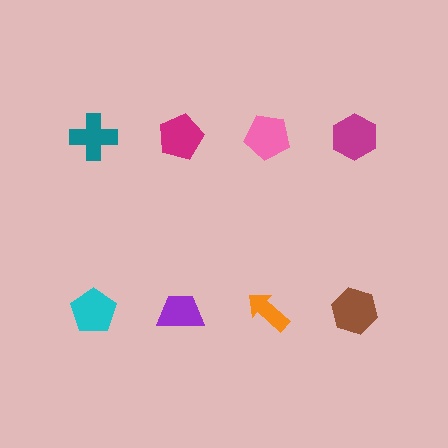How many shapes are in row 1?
4 shapes.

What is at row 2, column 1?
A cyan pentagon.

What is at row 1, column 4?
A magenta hexagon.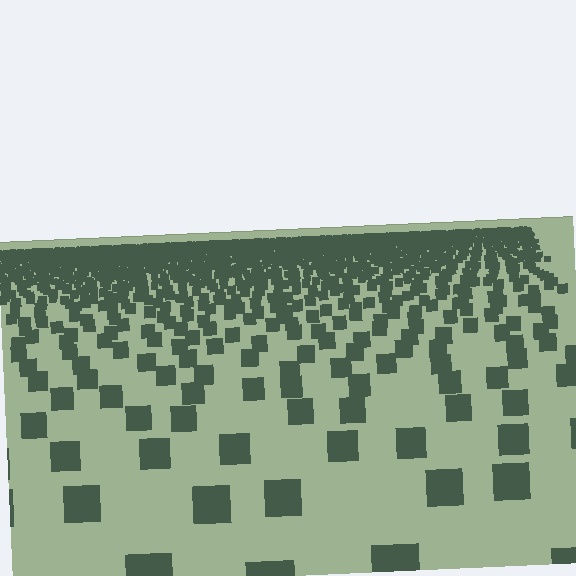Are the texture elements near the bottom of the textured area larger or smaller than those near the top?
Larger. Near the bottom, elements are closer to the viewer and appear at a bigger on-screen size.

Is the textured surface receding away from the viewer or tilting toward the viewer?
The surface is receding away from the viewer. Texture elements get smaller and denser toward the top.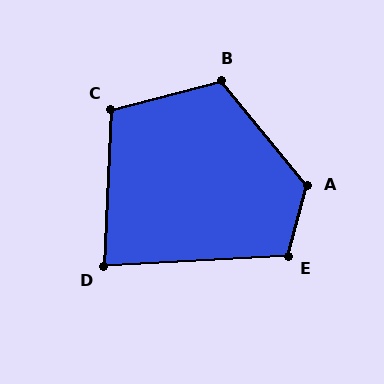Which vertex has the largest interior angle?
A, at approximately 125 degrees.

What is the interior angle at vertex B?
Approximately 114 degrees (obtuse).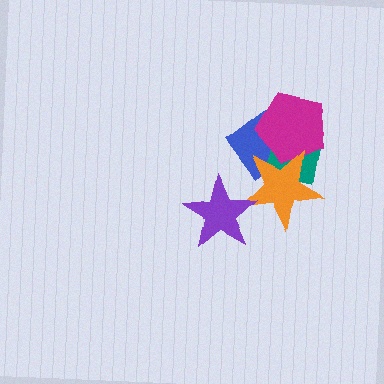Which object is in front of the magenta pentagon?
The orange star is in front of the magenta pentagon.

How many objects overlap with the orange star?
4 objects overlap with the orange star.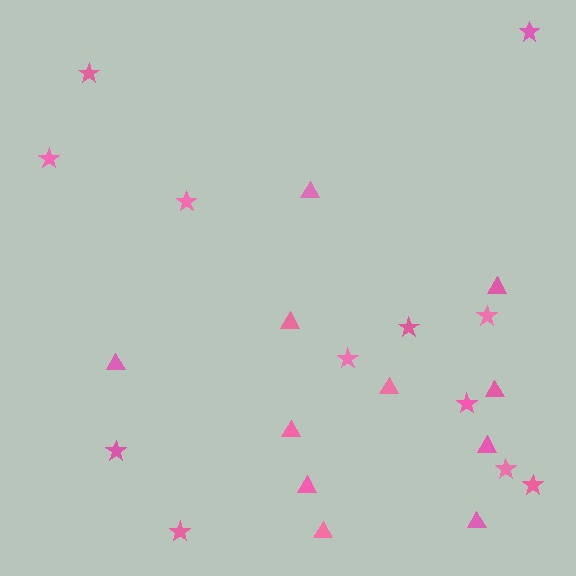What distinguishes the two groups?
There are 2 groups: one group of stars (12) and one group of triangles (11).